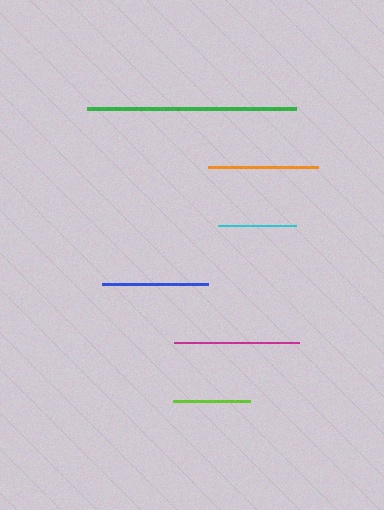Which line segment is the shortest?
The lime line is the shortest at approximately 76 pixels.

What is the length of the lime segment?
The lime segment is approximately 76 pixels long.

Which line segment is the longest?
The green line is the longest at approximately 209 pixels.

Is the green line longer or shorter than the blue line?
The green line is longer than the blue line.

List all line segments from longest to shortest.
From longest to shortest: green, magenta, orange, blue, cyan, lime.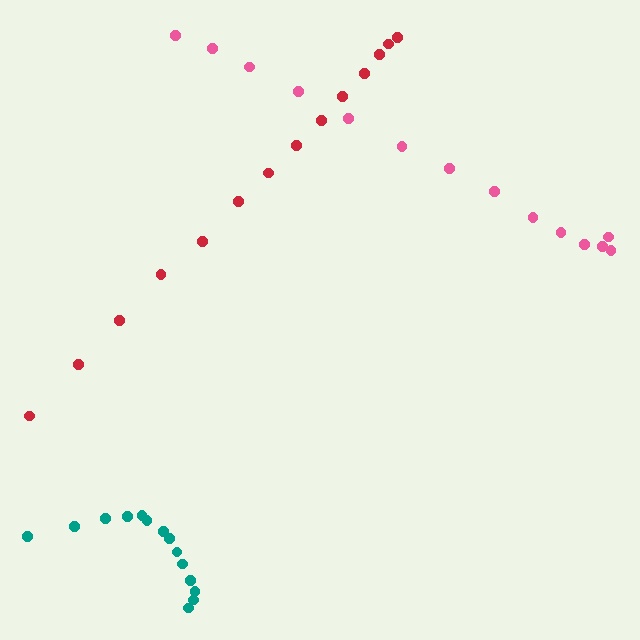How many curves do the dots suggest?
There are 3 distinct paths.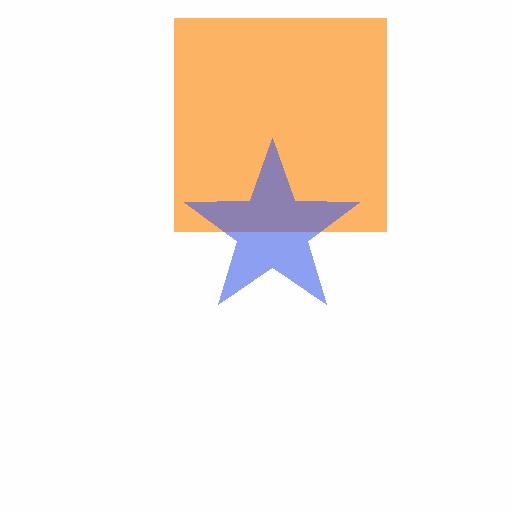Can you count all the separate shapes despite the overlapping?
Yes, there are 2 separate shapes.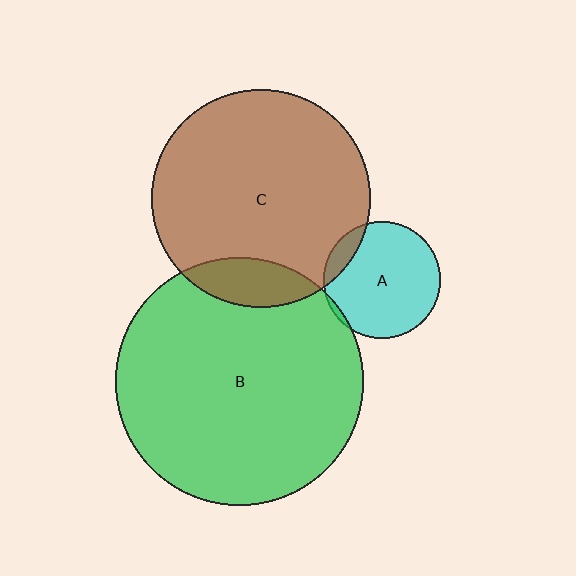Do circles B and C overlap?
Yes.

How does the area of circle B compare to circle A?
Approximately 4.5 times.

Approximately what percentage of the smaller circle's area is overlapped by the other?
Approximately 15%.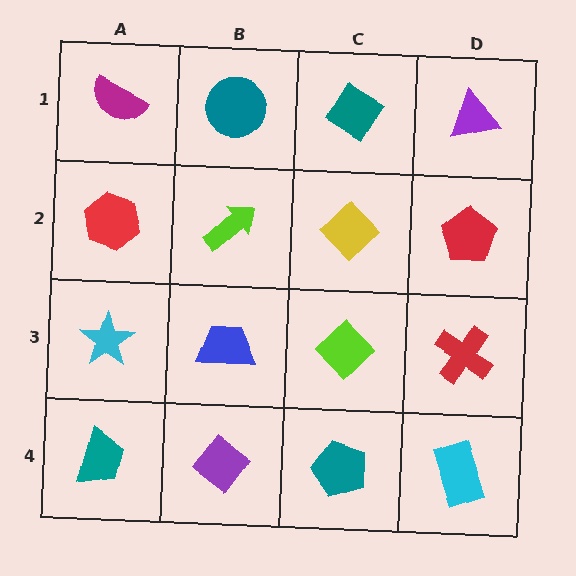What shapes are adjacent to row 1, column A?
A red hexagon (row 2, column A), a teal circle (row 1, column B).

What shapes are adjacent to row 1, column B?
A lime arrow (row 2, column B), a magenta semicircle (row 1, column A), a teal diamond (row 1, column C).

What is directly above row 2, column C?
A teal diamond.